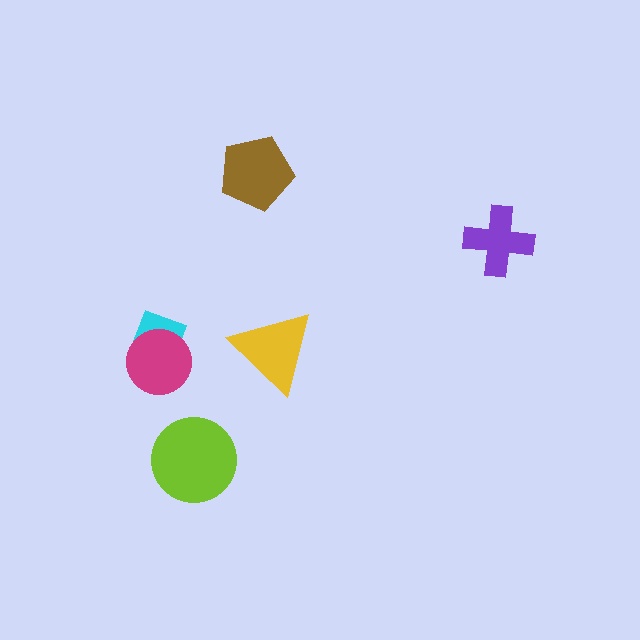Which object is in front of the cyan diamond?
The magenta circle is in front of the cyan diamond.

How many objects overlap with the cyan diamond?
1 object overlaps with the cyan diamond.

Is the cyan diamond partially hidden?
Yes, it is partially covered by another shape.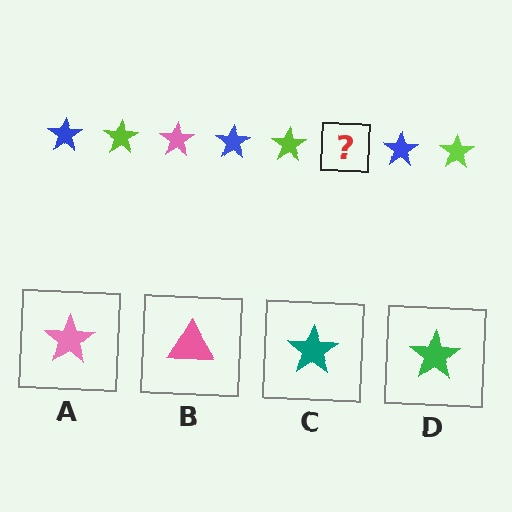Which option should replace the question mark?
Option A.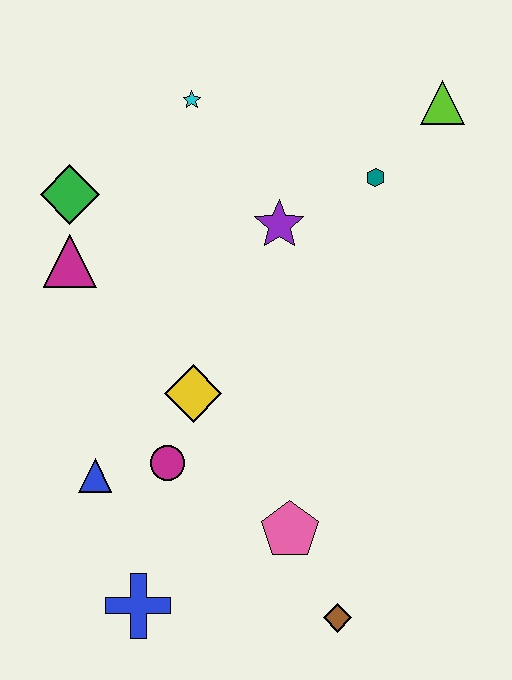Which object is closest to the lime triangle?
The teal hexagon is closest to the lime triangle.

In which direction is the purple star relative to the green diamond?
The purple star is to the right of the green diamond.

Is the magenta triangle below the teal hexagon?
Yes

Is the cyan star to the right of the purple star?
No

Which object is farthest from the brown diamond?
The cyan star is farthest from the brown diamond.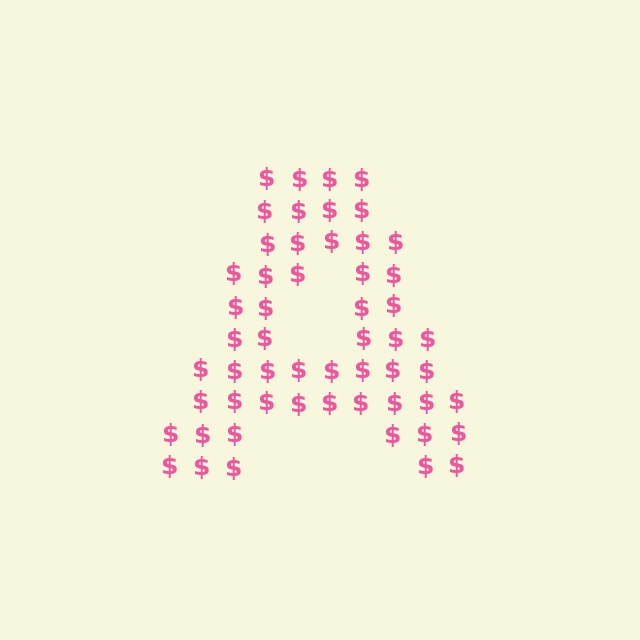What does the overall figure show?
The overall figure shows the letter A.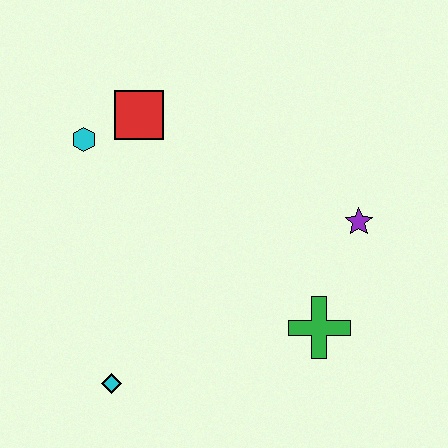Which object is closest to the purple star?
The green cross is closest to the purple star.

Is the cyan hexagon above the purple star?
Yes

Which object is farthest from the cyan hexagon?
The green cross is farthest from the cyan hexagon.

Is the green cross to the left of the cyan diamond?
No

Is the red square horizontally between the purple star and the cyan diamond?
Yes